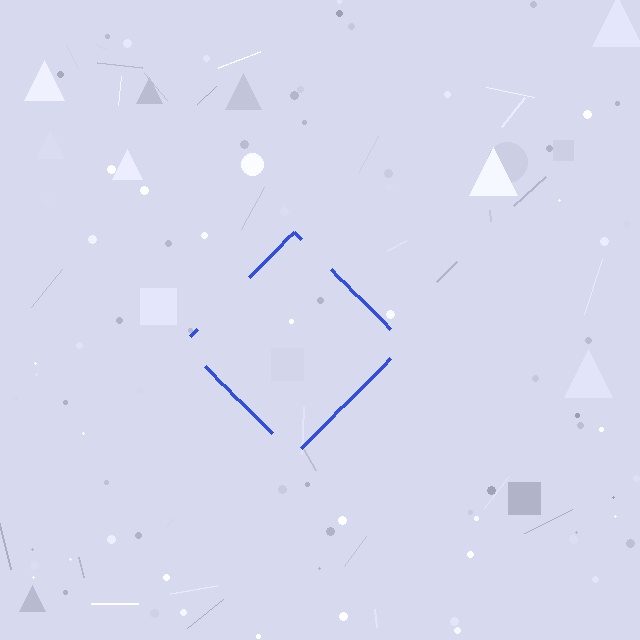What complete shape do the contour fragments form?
The contour fragments form a diamond.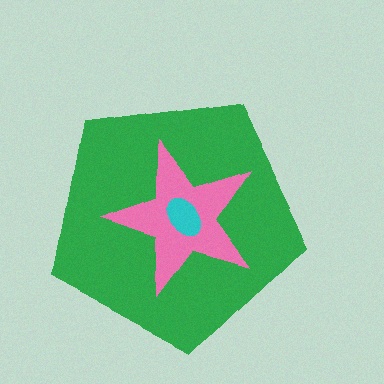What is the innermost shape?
The cyan ellipse.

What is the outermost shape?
The green pentagon.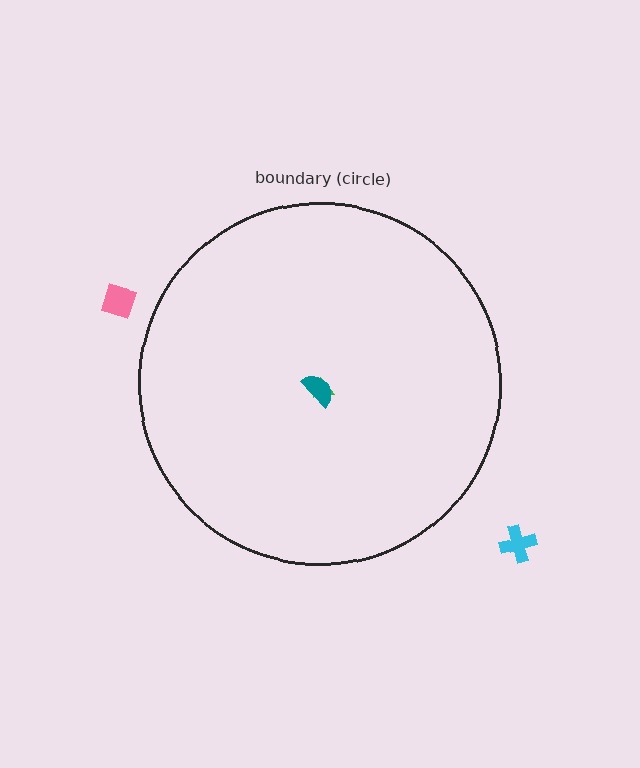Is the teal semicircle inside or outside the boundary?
Inside.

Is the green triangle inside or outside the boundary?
Inside.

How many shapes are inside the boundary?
2 inside, 2 outside.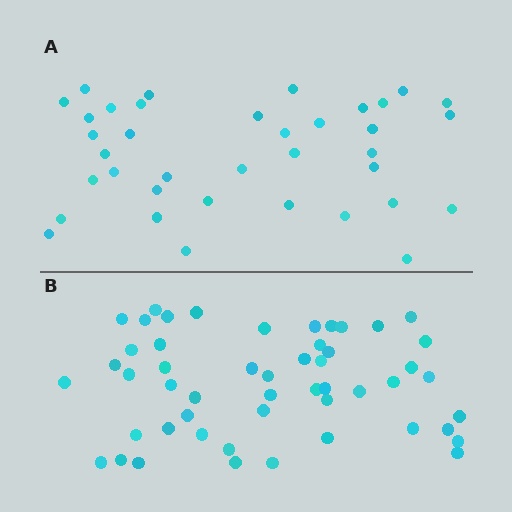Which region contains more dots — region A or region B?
Region B (the bottom region) has more dots.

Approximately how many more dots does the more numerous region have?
Region B has approximately 15 more dots than region A.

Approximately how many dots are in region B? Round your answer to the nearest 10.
About 50 dots. (The exact count is 51, which rounds to 50.)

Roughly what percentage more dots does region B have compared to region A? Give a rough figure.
About 40% more.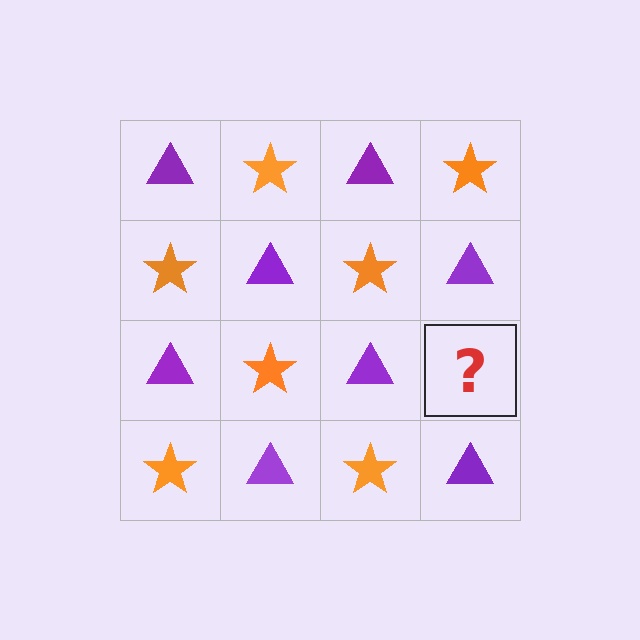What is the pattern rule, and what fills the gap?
The rule is that it alternates purple triangle and orange star in a checkerboard pattern. The gap should be filled with an orange star.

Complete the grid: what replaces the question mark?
The question mark should be replaced with an orange star.